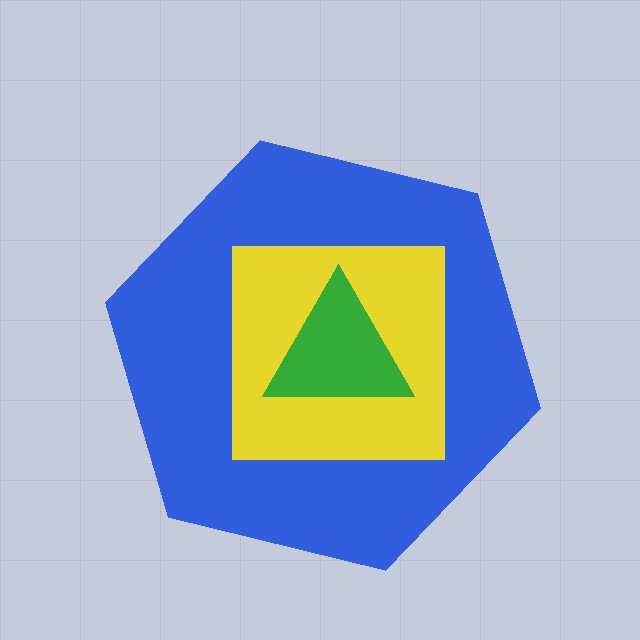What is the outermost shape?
The blue hexagon.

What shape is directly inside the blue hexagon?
The yellow square.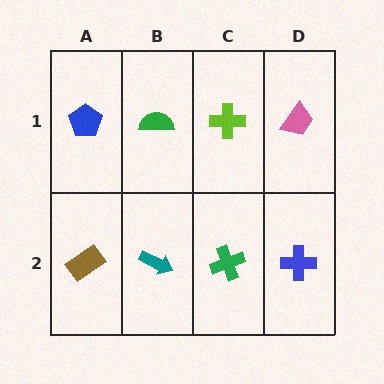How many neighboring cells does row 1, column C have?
3.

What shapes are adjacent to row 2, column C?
A lime cross (row 1, column C), a teal arrow (row 2, column B), a blue cross (row 2, column D).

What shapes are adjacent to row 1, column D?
A blue cross (row 2, column D), a lime cross (row 1, column C).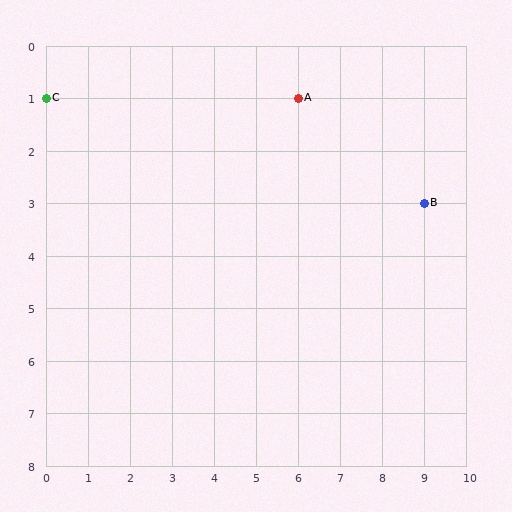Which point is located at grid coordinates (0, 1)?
Point C is at (0, 1).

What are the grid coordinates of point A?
Point A is at grid coordinates (6, 1).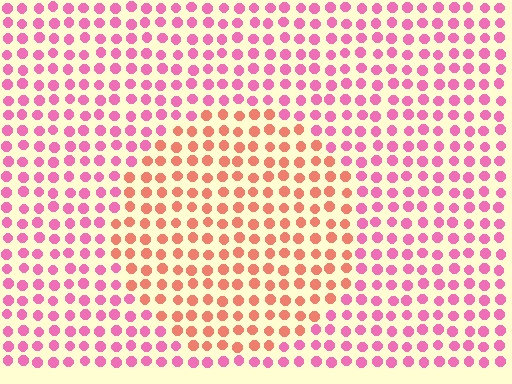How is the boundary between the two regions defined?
The boundary is defined purely by a slight shift in hue (about 43 degrees). Spacing, size, and orientation are identical on both sides.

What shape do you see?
I see a circle.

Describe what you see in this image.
The image is filled with small pink elements in a uniform arrangement. A circle-shaped region is visible where the elements are tinted to a slightly different hue, forming a subtle color boundary.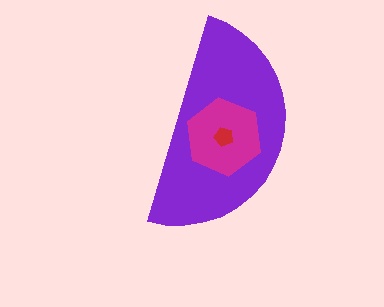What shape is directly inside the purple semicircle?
The magenta hexagon.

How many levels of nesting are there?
3.